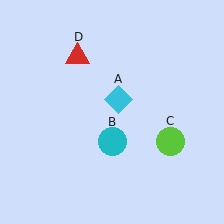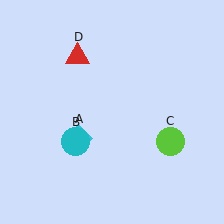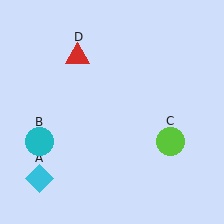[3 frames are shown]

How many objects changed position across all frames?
2 objects changed position: cyan diamond (object A), cyan circle (object B).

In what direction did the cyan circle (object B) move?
The cyan circle (object B) moved left.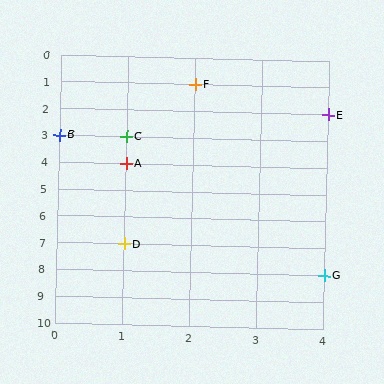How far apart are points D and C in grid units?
Points D and C are 4 rows apart.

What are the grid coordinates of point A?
Point A is at grid coordinates (1, 4).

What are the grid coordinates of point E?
Point E is at grid coordinates (4, 2).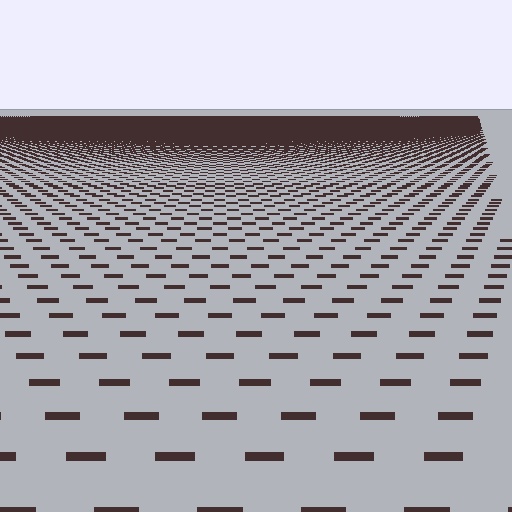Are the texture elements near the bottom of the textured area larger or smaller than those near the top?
Larger. Near the bottom, elements are closer to the viewer and appear at a bigger on-screen size.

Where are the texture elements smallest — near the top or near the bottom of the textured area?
Near the top.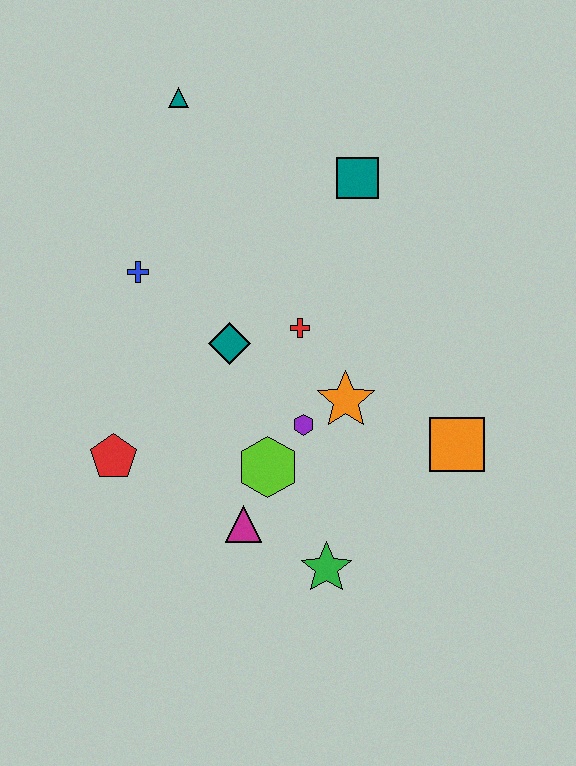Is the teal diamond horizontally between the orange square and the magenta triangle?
No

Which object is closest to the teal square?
The red cross is closest to the teal square.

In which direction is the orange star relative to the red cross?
The orange star is below the red cross.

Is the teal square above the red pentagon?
Yes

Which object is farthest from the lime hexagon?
The teal triangle is farthest from the lime hexagon.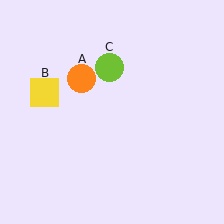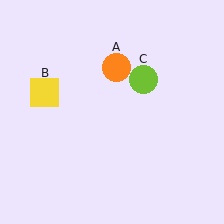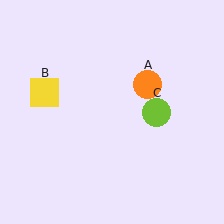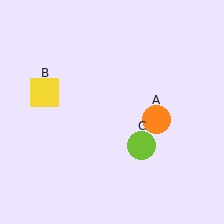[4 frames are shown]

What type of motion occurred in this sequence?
The orange circle (object A), lime circle (object C) rotated clockwise around the center of the scene.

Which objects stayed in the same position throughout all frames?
Yellow square (object B) remained stationary.